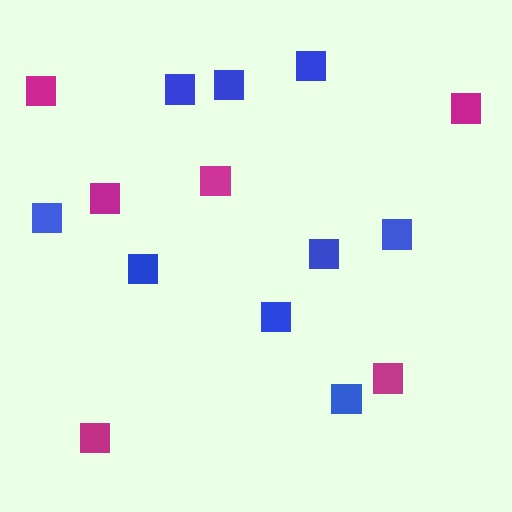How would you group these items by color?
There are 2 groups: one group of blue squares (9) and one group of magenta squares (6).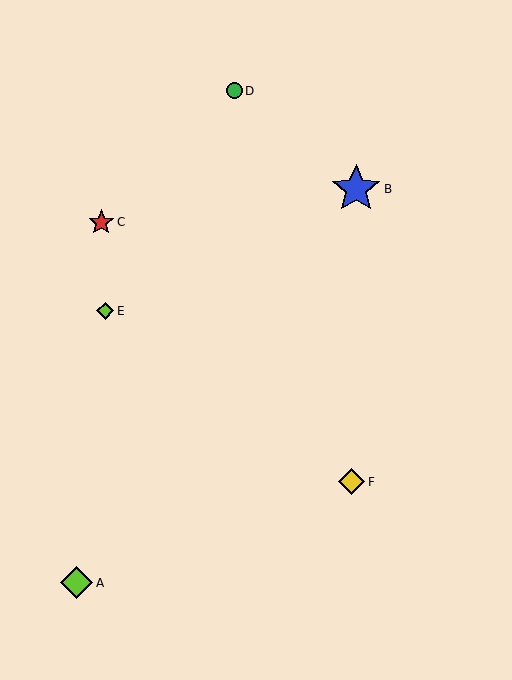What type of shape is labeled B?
Shape B is a blue star.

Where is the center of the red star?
The center of the red star is at (101, 222).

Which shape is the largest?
The blue star (labeled B) is the largest.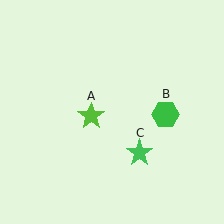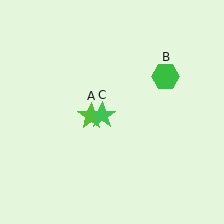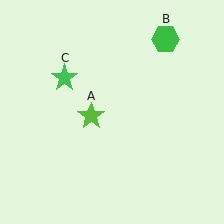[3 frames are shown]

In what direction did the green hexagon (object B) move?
The green hexagon (object B) moved up.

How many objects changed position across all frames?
2 objects changed position: green hexagon (object B), green star (object C).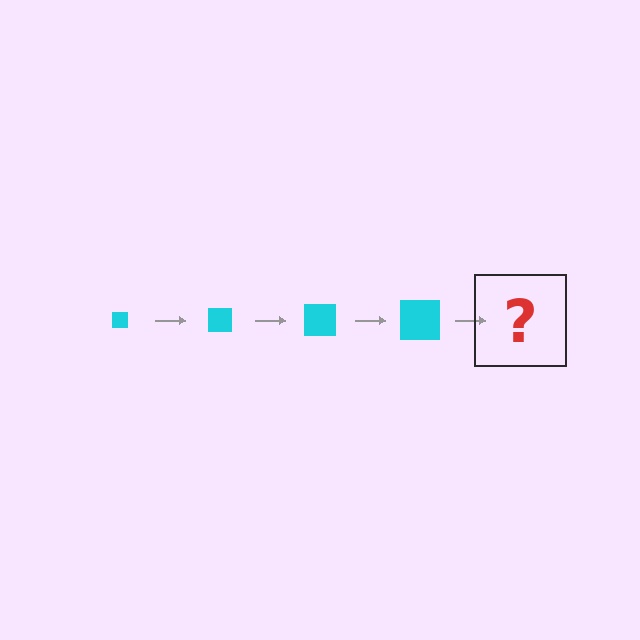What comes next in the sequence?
The next element should be a cyan square, larger than the previous one.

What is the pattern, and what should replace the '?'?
The pattern is that the square gets progressively larger each step. The '?' should be a cyan square, larger than the previous one.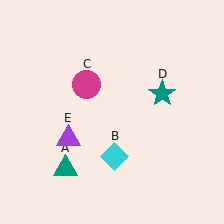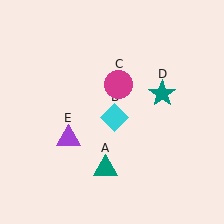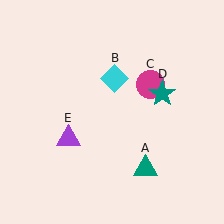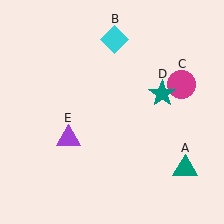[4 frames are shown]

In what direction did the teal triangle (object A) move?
The teal triangle (object A) moved right.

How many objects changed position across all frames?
3 objects changed position: teal triangle (object A), cyan diamond (object B), magenta circle (object C).